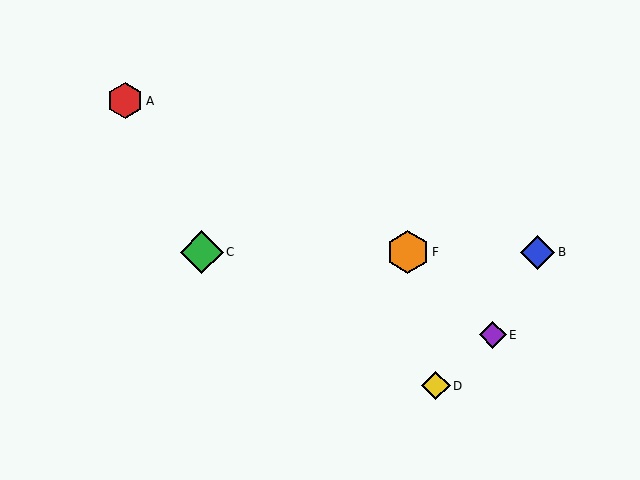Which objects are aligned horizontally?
Objects B, C, F are aligned horizontally.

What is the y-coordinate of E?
Object E is at y≈335.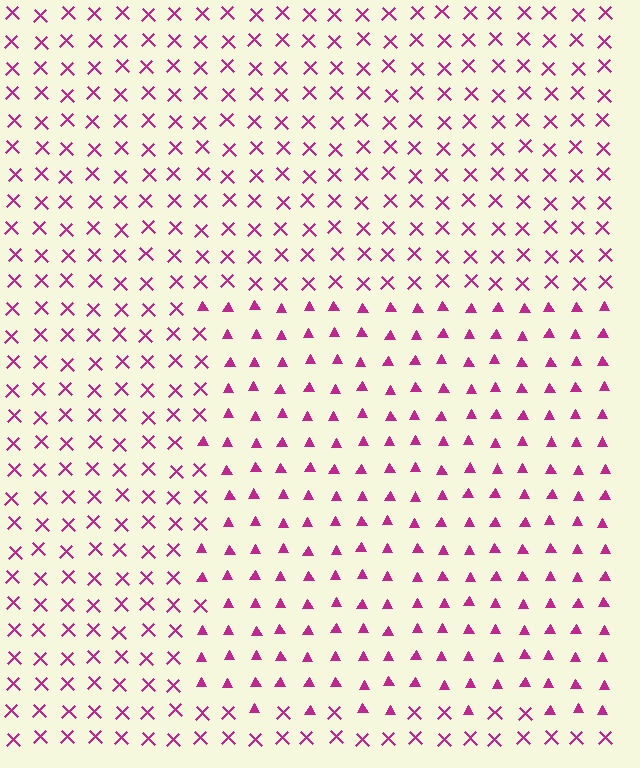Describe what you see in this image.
The image is filled with small magenta elements arranged in a uniform grid. A rectangle-shaped region contains triangles, while the surrounding area contains X marks. The boundary is defined purely by the change in element shape.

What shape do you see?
I see a rectangle.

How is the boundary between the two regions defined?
The boundary is defined by a change in element shape: triangles inside vs. X marks outside. All elements share the same color and spacing.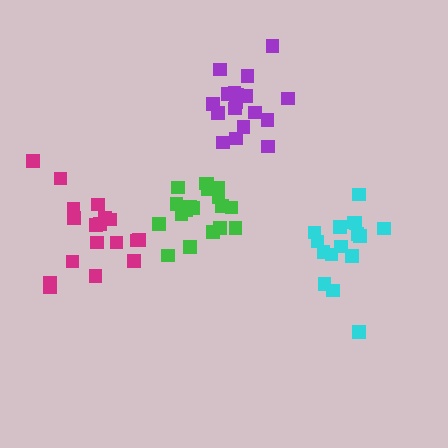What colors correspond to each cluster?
The clusters are colored: purple, green, cyan, magenta.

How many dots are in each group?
Group 1: 18 dots, Group 2: 19 dots, Group 3: 16 dots, Group 4: 18 dots (71 total).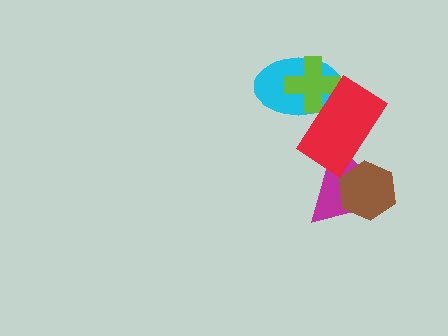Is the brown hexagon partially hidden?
No, no other shape covers it.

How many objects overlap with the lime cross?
2 objects overlap with the lime cross.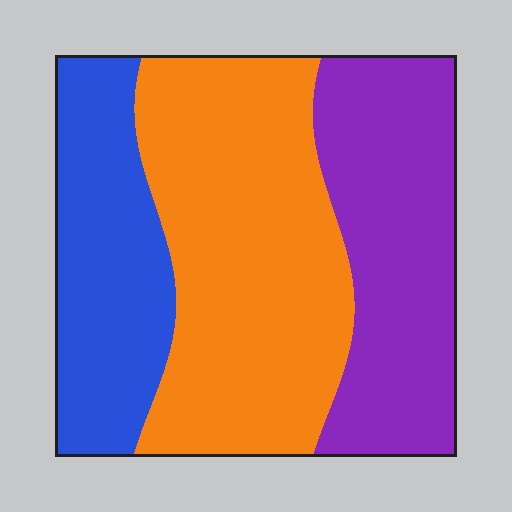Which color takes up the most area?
Orange, at roughly 45%.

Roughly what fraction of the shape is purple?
Purple covers roughly 30% of the shape.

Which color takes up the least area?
Blue, at roughly 25%.